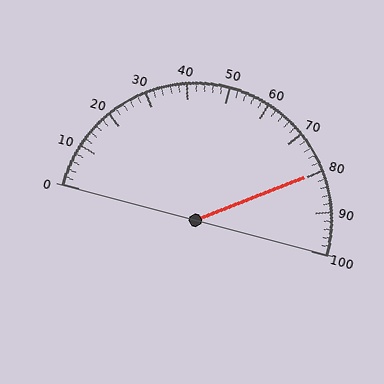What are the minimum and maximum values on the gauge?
The gauge ranges from 0 to 100.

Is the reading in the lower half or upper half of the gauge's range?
The reading is in the upper half of the range (0 to 100).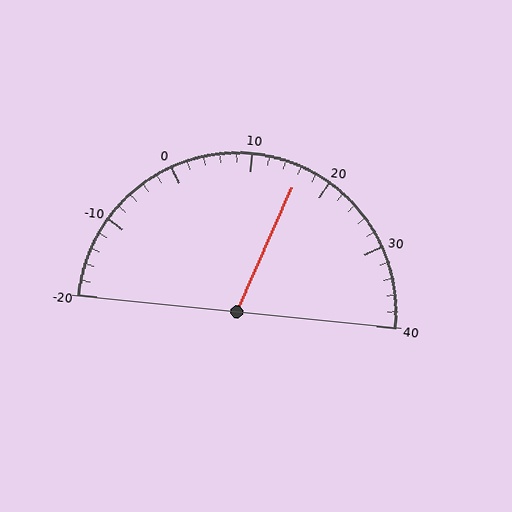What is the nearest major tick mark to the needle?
The nearest major tick mark is 20.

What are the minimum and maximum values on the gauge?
The gauge ranges from -20 to 40.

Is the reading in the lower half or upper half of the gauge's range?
The reading is in the upper half of the range (-20 to 40).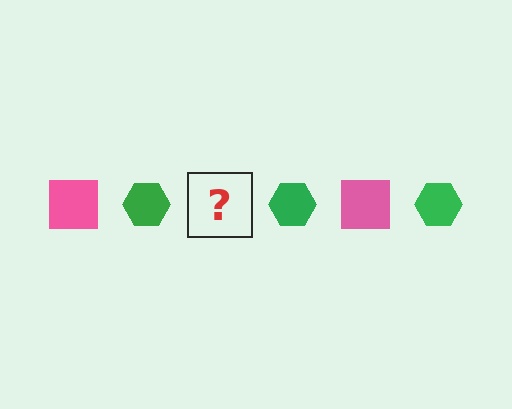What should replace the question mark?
The question mark should be replaced with a pink square.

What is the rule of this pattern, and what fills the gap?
The rule is that the pattern alternates between pink square and green hexagon. The gap should be filled with a pink square.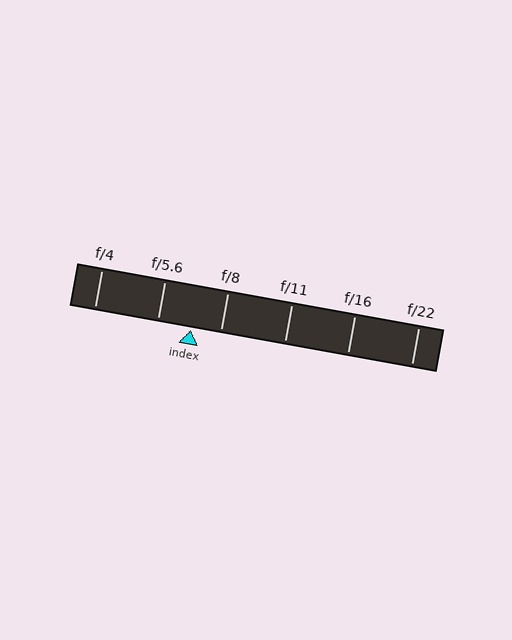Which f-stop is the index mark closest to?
The index mark is closest to f/8.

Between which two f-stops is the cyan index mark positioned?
The index mark is between f/5.6 and f/8.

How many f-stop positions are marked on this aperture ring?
There are 6 f-stop positions marked.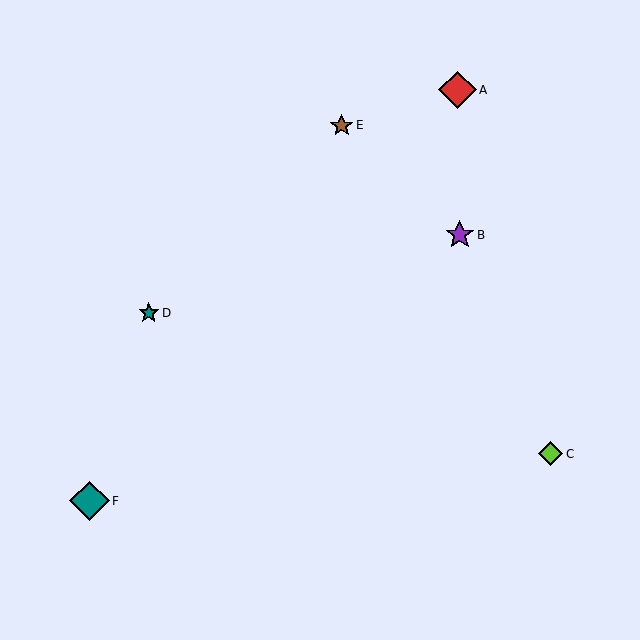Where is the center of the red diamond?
The center of the red diamond is at (457, 90).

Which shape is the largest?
The teal diamond (labeled F) is the largest.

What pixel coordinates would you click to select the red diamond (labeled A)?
Click at (457, 90) to select the red diamond A.